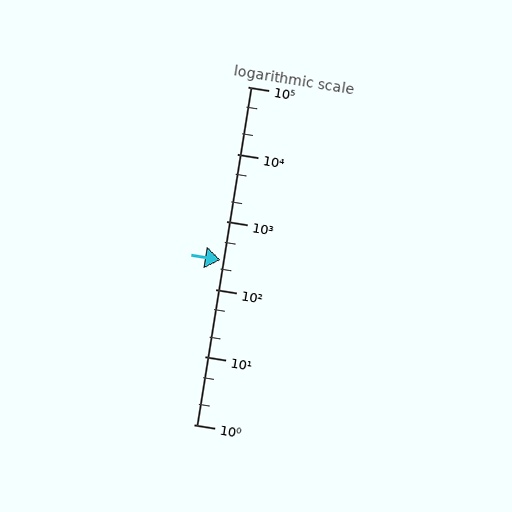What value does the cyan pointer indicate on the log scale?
The pointer indicates approximately 270.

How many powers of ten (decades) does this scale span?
The scale spans 5 decades, from 1 to 100000.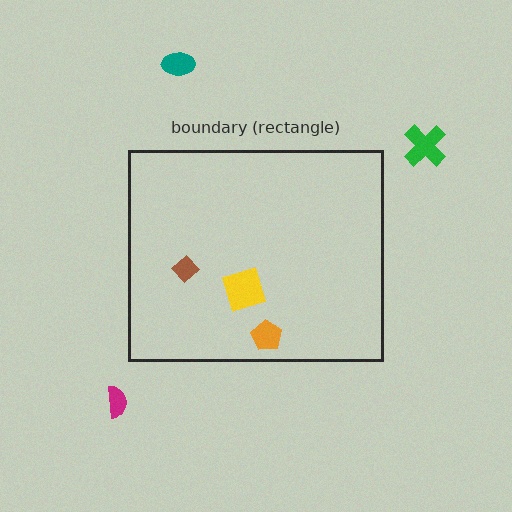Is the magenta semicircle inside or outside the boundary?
Outside.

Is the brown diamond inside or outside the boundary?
Inside.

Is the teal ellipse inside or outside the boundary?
Outside.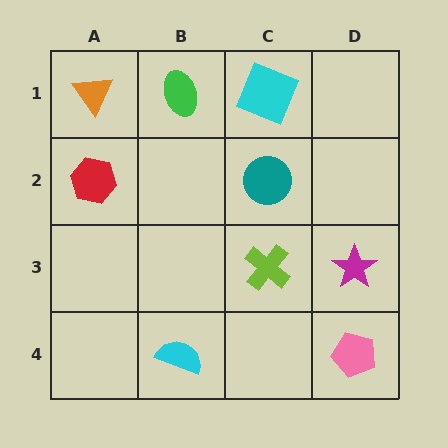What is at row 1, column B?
A green ellipse.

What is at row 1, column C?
A cyan square.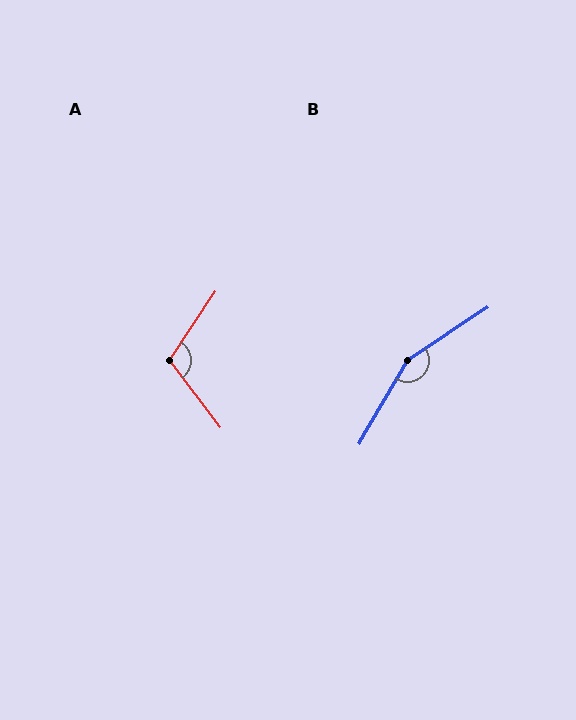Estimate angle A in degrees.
Approximately 108 degrees.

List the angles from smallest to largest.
A (108°), B (154°).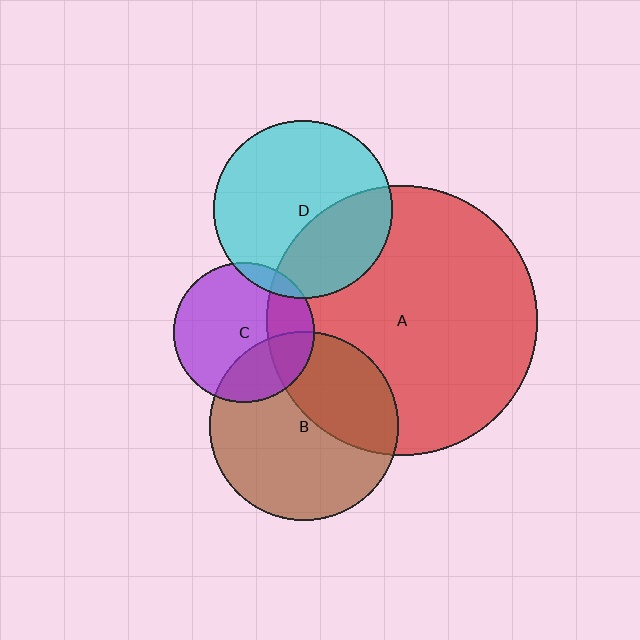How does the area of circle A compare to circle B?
Approximately 2.0 times.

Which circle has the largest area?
Circle A (red).